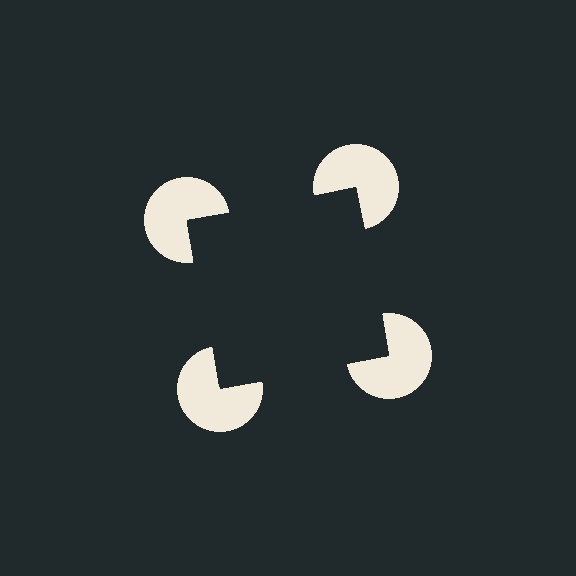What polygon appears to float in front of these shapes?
An illusory square — its edges are inferred from the aligned wedge cuts in the pac-man discs, not physically drawn.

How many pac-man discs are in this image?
There are 4 — one at each vertex of the illusory square.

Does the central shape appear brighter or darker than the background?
It typically appears slightly darker than the background, even though no actual brightness change is drawn.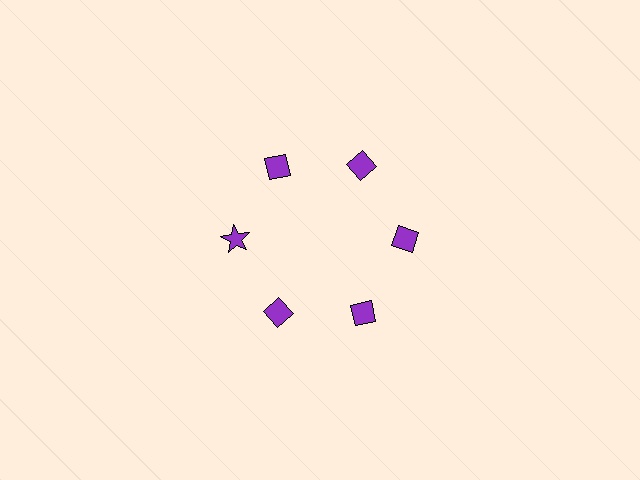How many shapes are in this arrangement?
There are 6 shapes arranged in a ring pattern.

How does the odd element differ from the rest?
It has a different shape: star instead of diamond.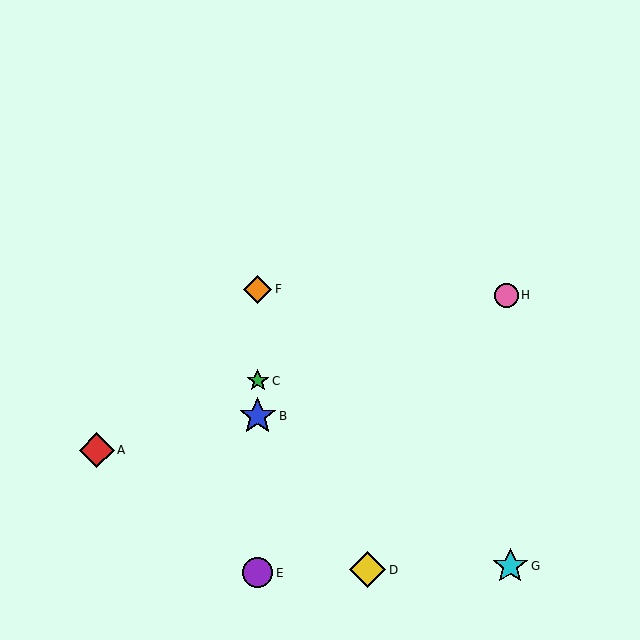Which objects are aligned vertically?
Objects B, C, E, F are aligned vertically.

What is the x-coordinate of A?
Object A is at x≈97.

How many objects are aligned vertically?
4 objects (B, C, E, F) are aligned vertically.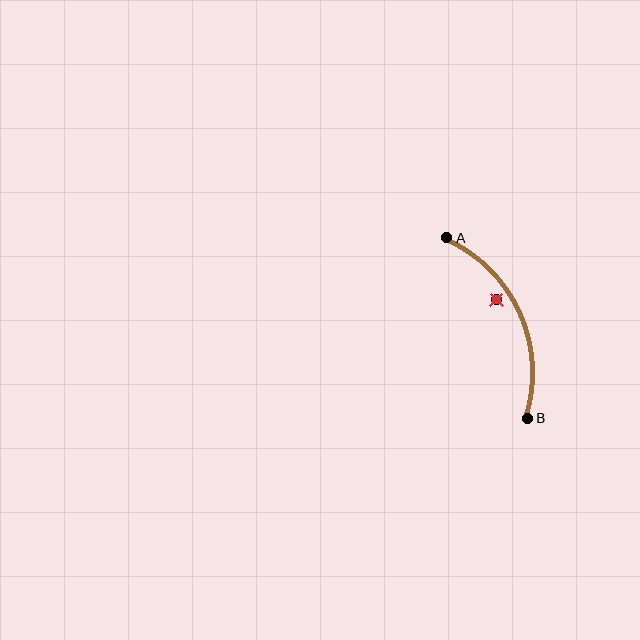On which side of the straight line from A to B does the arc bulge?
The arc bulges to the right of the straight line connecting A and B.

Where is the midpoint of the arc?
The arc midpoint is the point on the curve farthest from the straight line joining A and B. It sits to the right of that line.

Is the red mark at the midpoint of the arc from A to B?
No — the red mark does not lie on the arc at all. It sits slightly inside the curve.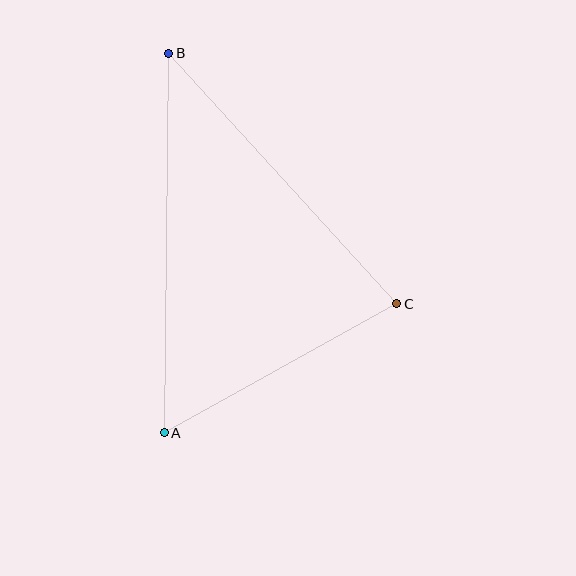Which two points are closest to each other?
Points A and C are closest to each other.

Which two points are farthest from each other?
Points A and B are farthest from each other.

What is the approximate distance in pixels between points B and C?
The distance between B and C is approximately 339 pixels.